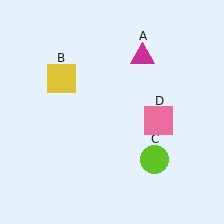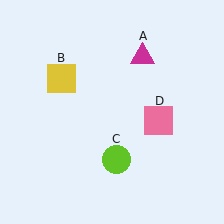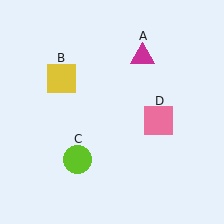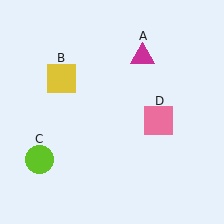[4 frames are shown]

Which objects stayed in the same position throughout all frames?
Magenta triangle (object A) and yellow square (object B) and pink square (object D) remained stationary.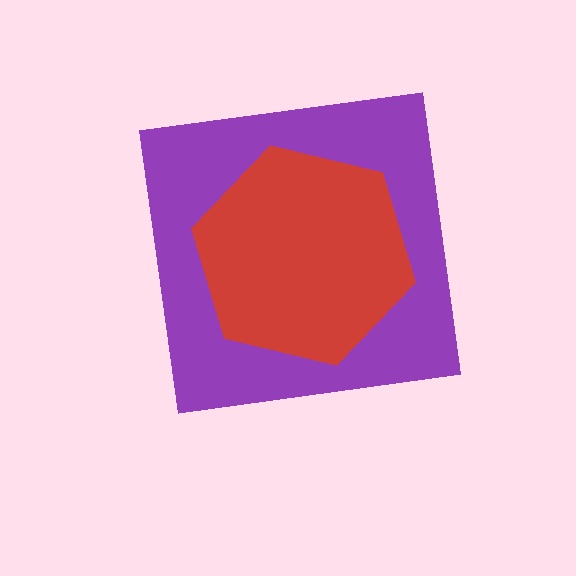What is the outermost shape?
The purple square.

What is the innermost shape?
The red hexagon.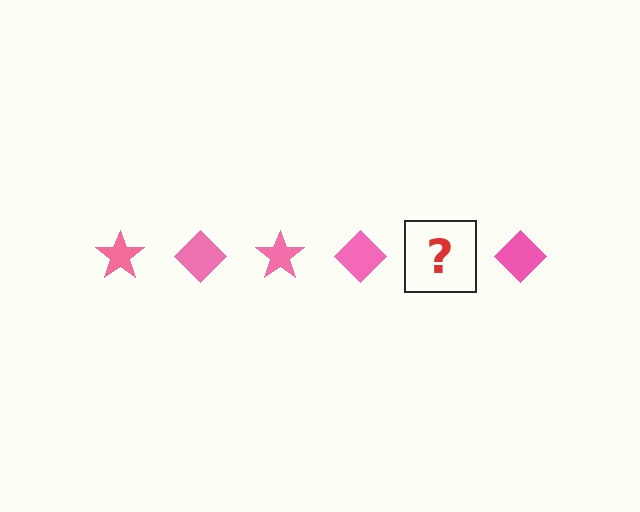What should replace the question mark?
The question mark should be replaced with a pink star.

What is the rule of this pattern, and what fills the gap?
The rule is that the pattern cycles through star, diamond shapes in pink. The gap should be filled with a pink star.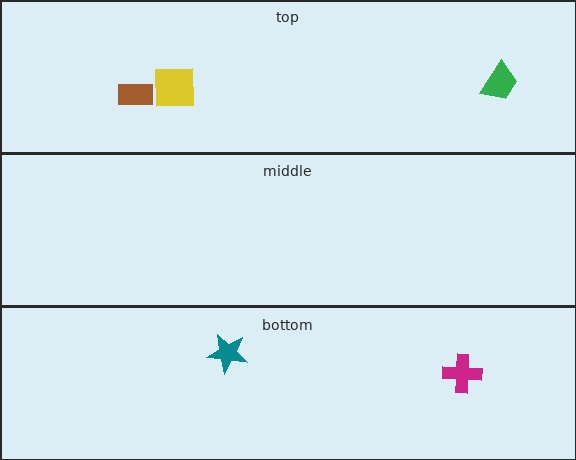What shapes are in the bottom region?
The magenta cross, the teal star.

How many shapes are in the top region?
3.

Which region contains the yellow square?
The top region.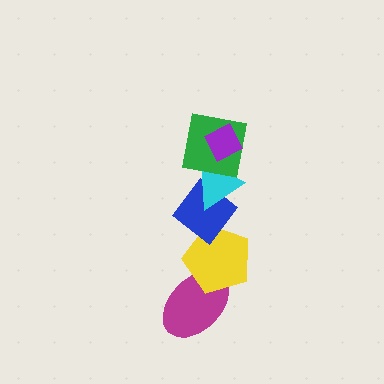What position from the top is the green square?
The green square is 2nd from the top.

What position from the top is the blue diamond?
The blue diamond is 4th from the top.